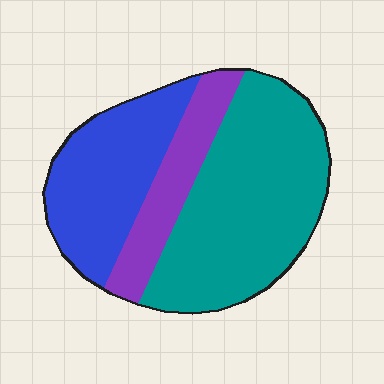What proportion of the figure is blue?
Blue takes up about one third (1/3) of the figure.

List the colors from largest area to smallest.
From largest to smallest: teal, blue, purple.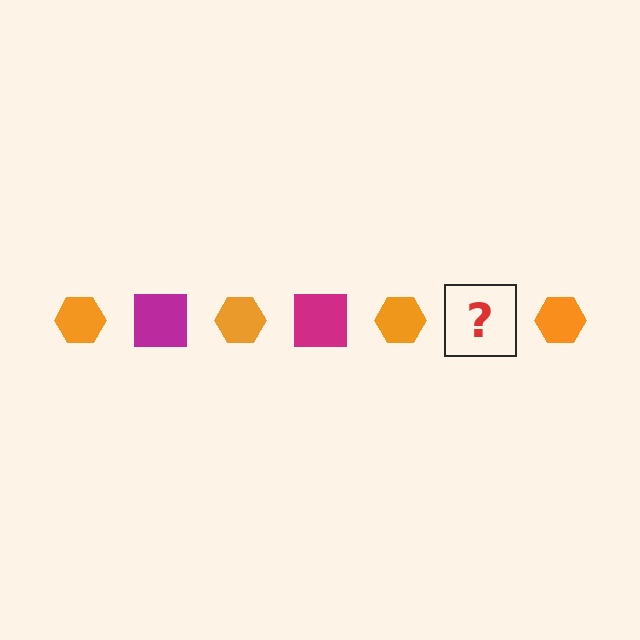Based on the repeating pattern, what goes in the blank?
The blank should be a magenta square.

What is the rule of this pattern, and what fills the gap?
The rule is that the pattern alternates between orange hexagon and magenta square. The gap should be filled with a magenta square.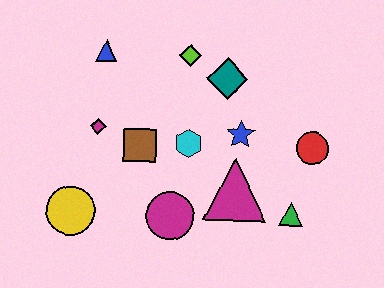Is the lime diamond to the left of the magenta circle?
No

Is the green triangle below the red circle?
Yes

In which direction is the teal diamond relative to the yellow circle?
The teal diamond is to the right of the yellow circle.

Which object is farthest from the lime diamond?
The yellow circle is farthest from the lime diamond.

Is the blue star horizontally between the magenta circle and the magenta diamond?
No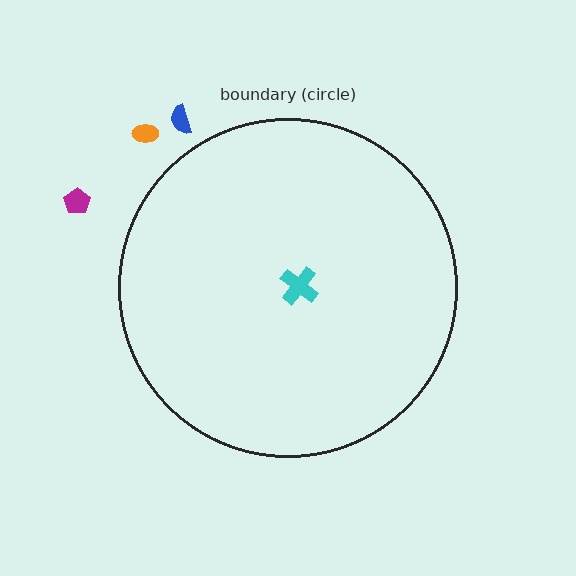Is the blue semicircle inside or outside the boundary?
Outside.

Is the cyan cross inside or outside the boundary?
Inside.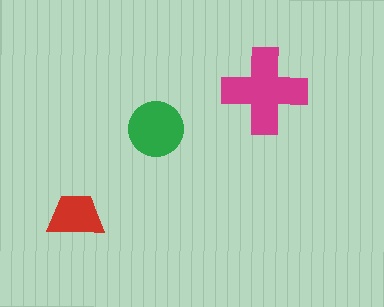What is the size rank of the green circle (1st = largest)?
2nd.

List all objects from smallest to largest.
The red trapezoid, the green circle, the magenta cross.